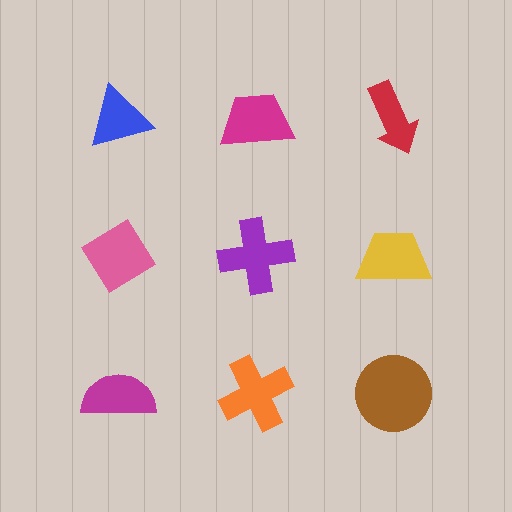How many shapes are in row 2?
3 shapes.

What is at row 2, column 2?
A purple cross.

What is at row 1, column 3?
A red arrow.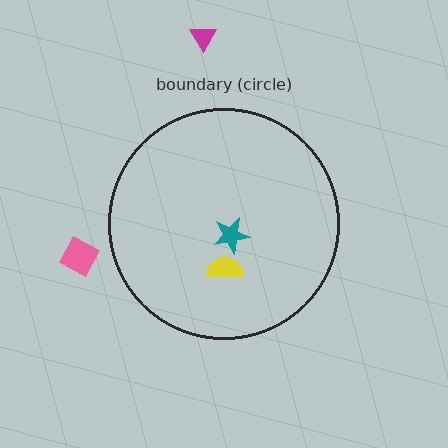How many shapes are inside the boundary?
2 inside, 2 outside.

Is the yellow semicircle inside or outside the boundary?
Inside.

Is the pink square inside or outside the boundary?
Outside.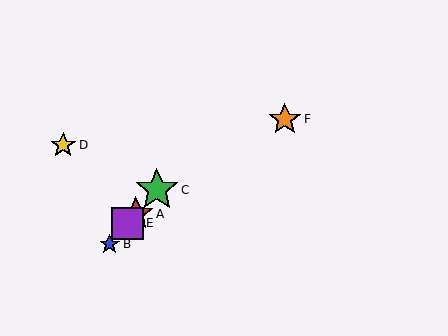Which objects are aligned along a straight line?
Objects A, B, C, E are aligned along a straight line.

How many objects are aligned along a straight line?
4 objects (A, B, C, E) are aligned along a straight line.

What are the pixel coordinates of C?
Object C is at (157, 190).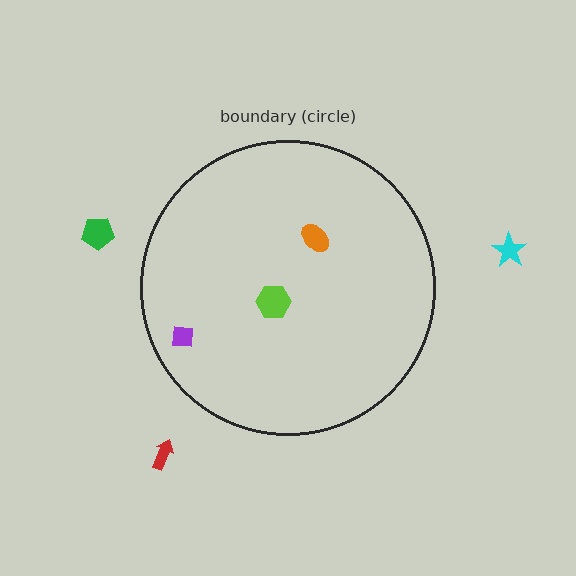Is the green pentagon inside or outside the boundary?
Outside.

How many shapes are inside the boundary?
3 inside, 3 outside.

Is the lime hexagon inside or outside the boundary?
Inside.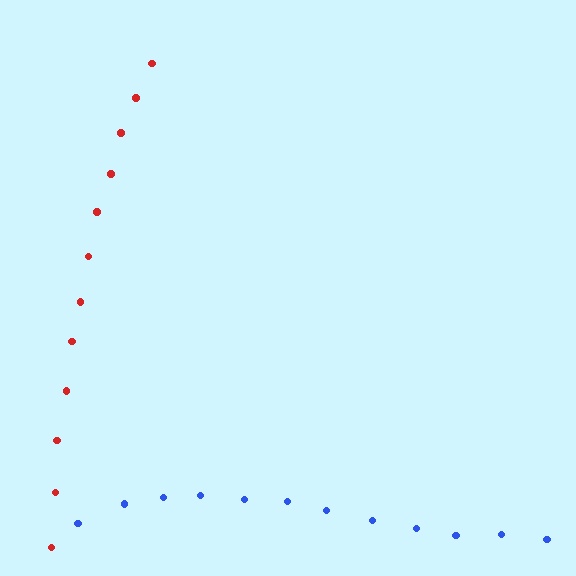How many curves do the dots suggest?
There are 2 distinct paths.